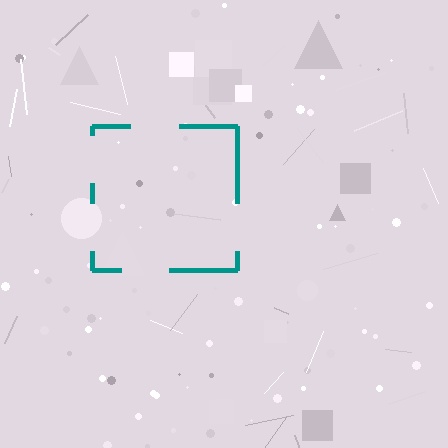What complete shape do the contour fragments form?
The contour fragments form a square.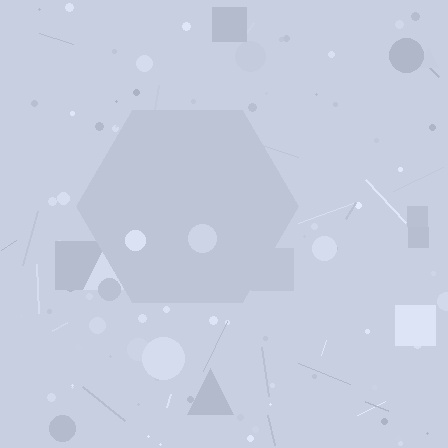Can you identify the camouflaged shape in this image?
The camouflaged shape is a hexagon.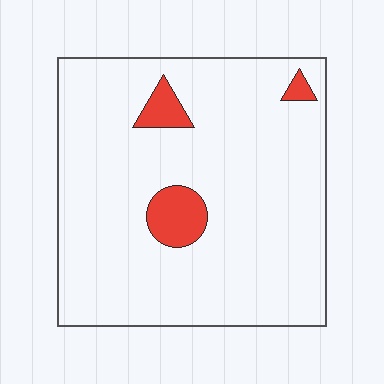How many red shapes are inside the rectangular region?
3.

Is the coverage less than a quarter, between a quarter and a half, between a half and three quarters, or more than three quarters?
Less than a quarter.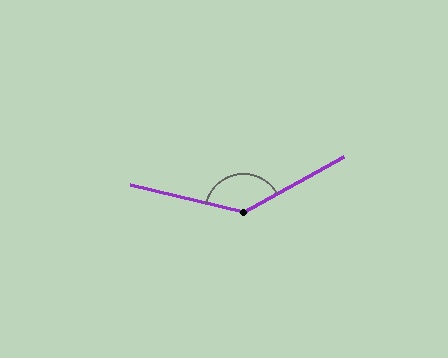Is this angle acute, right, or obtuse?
It is obtuse.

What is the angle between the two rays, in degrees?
Approximately 137 degrees.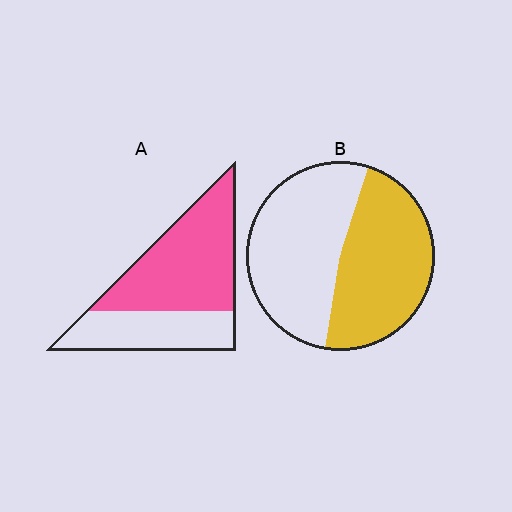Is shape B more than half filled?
Roughly half.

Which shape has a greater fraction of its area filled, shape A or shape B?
Shape A.